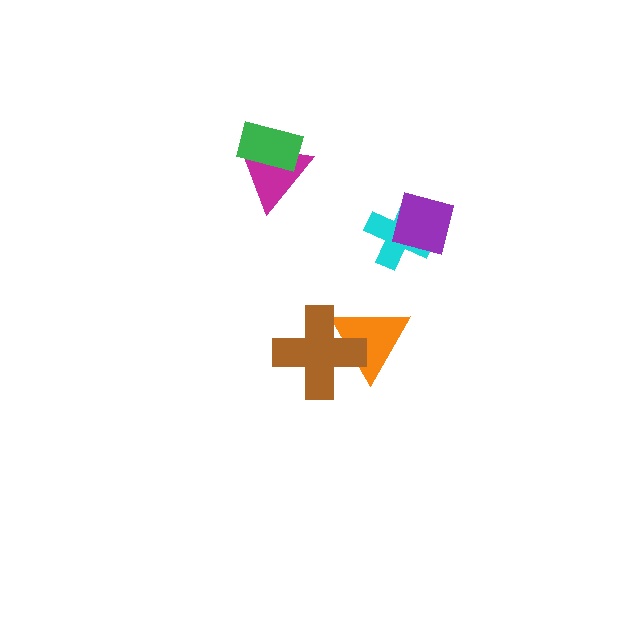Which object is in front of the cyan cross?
The purple square is in front of the cyan cross.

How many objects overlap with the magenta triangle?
1 object overlaps with the magenta triangle.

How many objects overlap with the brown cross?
1 object overlaps with the brown cross.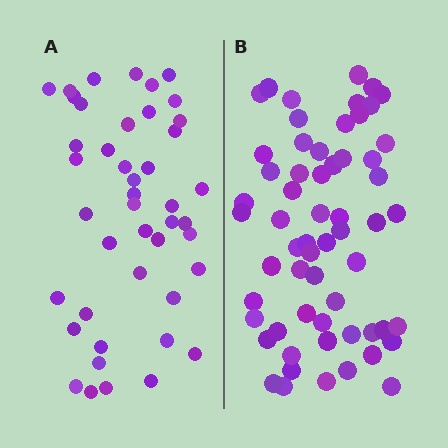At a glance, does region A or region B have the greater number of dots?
Region B (the right region) has more dots.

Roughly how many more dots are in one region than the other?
Region B has approximately 15 more dots than region A.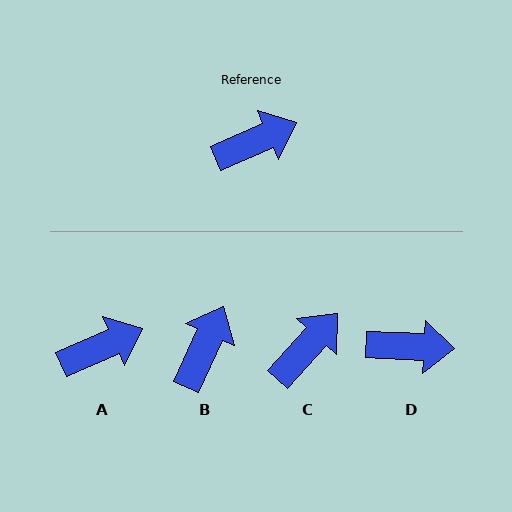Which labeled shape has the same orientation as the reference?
A.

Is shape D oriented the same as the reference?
No, it is off by about 27 degrees.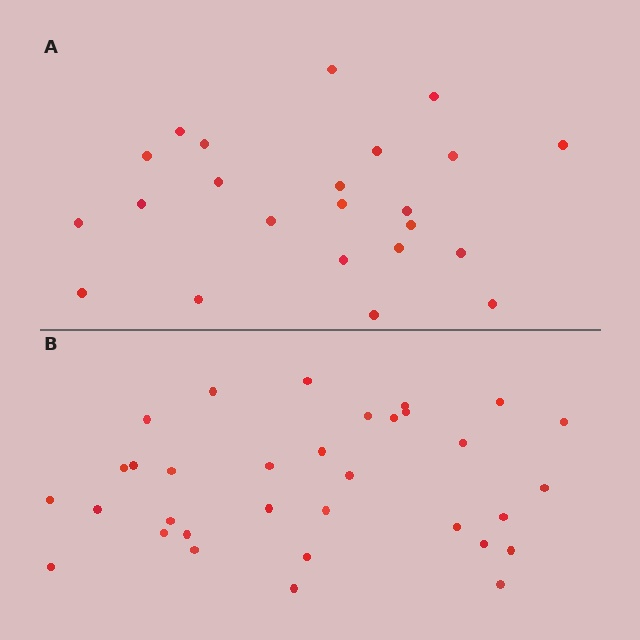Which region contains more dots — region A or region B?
Region B (the bottom region) has more dots.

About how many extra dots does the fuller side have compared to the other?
Region B has roughly 10 or so more dots than region A.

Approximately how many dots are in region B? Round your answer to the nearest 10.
About 30 dots. (The exact count is 33, which rounds to 30.)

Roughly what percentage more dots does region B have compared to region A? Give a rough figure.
About 45% more.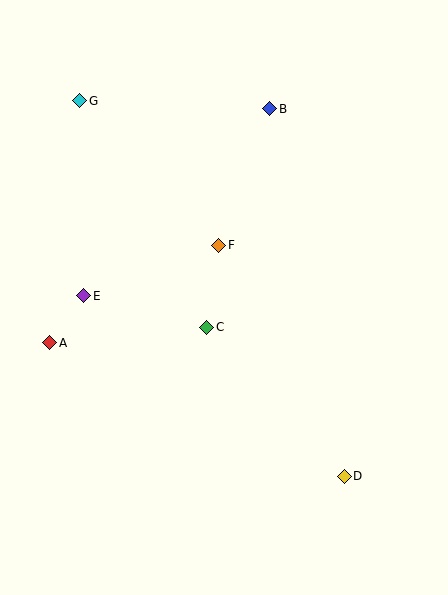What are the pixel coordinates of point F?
Point F is at (219, 245).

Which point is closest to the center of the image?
Point C at (207, 327) is closest to the center.